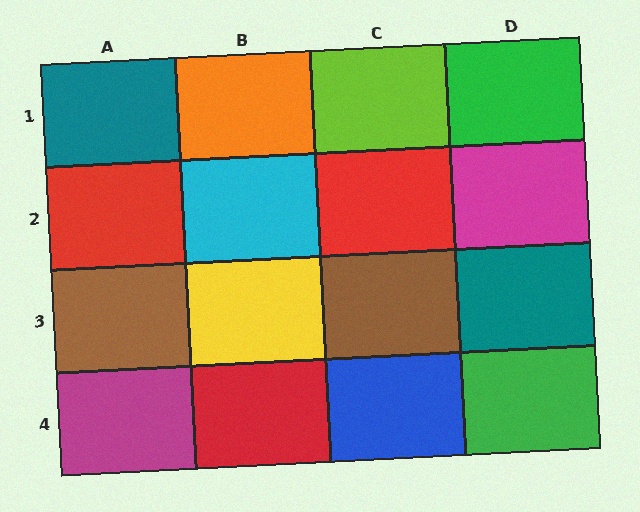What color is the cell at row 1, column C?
Lime.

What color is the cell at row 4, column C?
Blue.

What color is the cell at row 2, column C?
Red.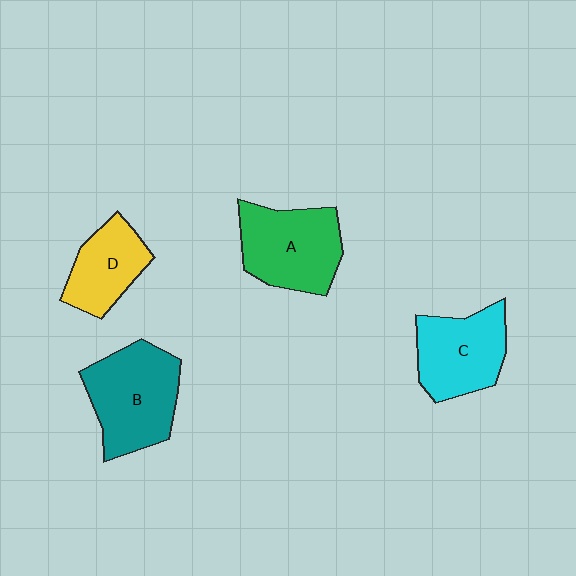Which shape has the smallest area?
Shape D (yellow).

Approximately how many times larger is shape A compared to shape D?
Approximately 1.4 times.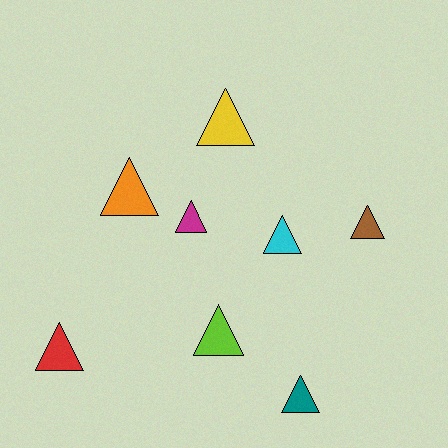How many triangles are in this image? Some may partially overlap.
There are 8 triangles.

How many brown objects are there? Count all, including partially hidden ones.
There is 1 brown object.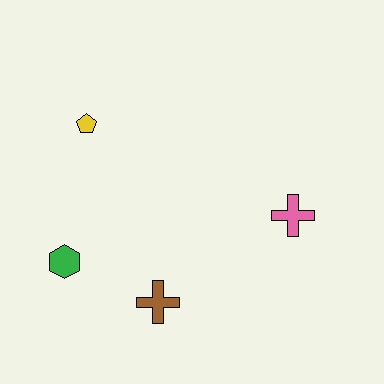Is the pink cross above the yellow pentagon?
No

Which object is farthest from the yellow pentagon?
The pink cross is farthest from the yellow pentagon.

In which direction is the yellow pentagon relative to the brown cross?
The yellow pentagon is above the brown cross.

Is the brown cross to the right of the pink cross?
No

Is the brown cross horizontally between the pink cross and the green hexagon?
Yes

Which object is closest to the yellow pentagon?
The green hexagon is closest to the yellow pentagon.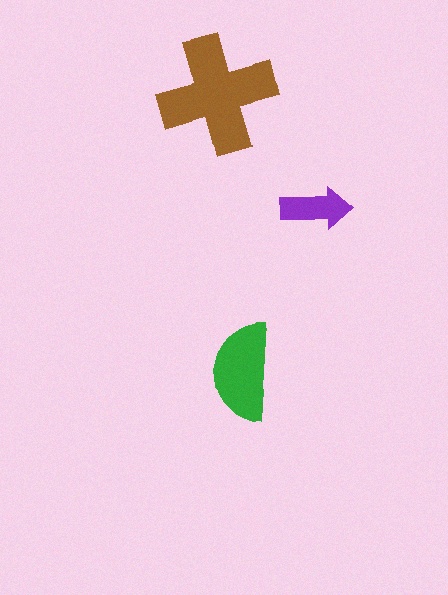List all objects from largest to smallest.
The brown cross, the green semicircle, the purple arrow.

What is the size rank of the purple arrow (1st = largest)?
3rd.